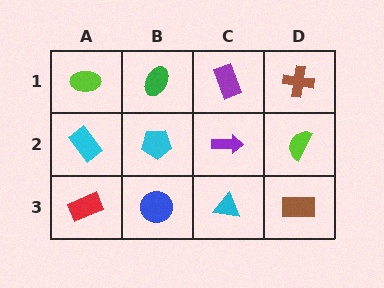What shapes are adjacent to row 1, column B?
A cyan pentagon (row 2, column B), a lime ellipse (row 1, column A), a purple rectangle (row 1, column C).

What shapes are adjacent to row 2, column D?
A brown cross (row 1, column D), a brown rectangle (row 3, column D), a purple arrow (row 2, column C).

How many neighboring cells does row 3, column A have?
2.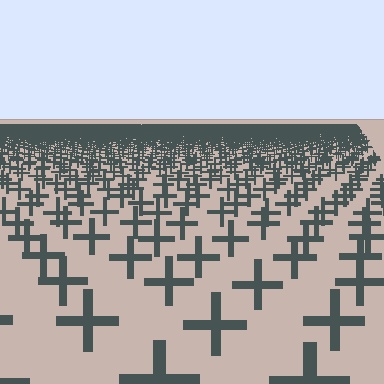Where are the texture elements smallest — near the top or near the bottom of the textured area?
Near the top.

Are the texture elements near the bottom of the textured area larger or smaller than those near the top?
Larger. Near the bottom, elements are closer to the viewer and appear at a bigger on-screen size.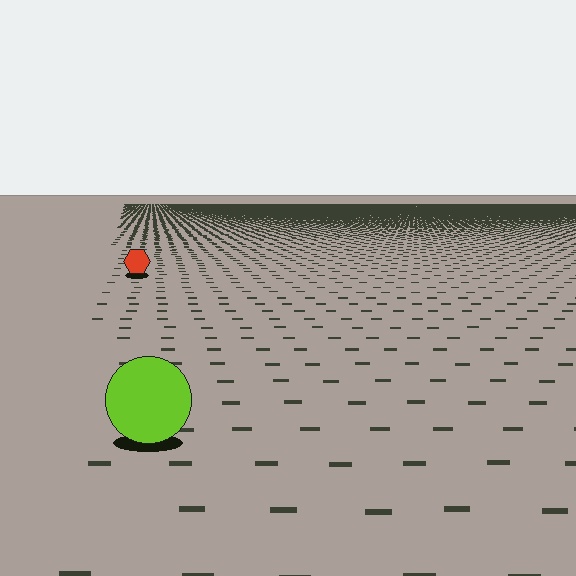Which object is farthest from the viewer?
The red hexagon is farthest from the viewer. It appears smaller and the ground texture around it is denser.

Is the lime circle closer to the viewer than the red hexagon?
Yes. The lime circle is closer — you can tell from the texture gradient: the ground texture is coarser near it.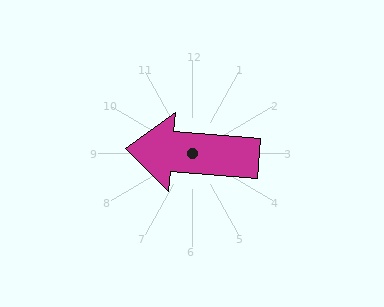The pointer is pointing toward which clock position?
Roughly 9 o'clock.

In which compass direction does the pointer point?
West.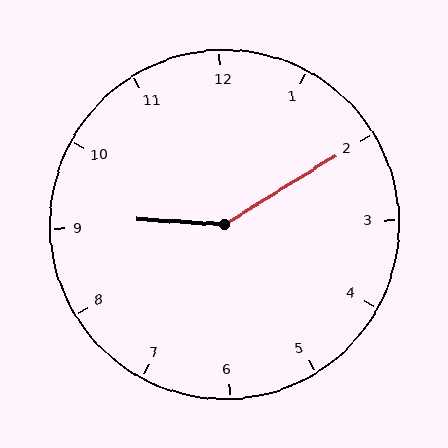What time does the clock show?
9:10.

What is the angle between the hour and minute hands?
Approximately 145 degrees.